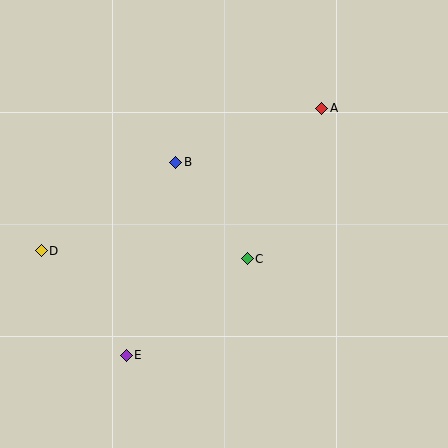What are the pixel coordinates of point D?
Point D is at (41, 251).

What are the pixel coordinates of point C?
Point C is at (247, 259).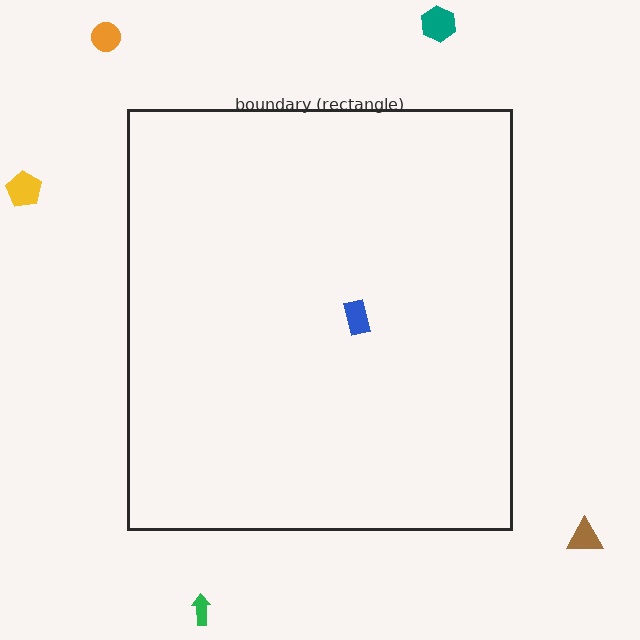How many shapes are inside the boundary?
1 inside, 5 outside.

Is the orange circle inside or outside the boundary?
Outside.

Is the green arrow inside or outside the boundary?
Outside.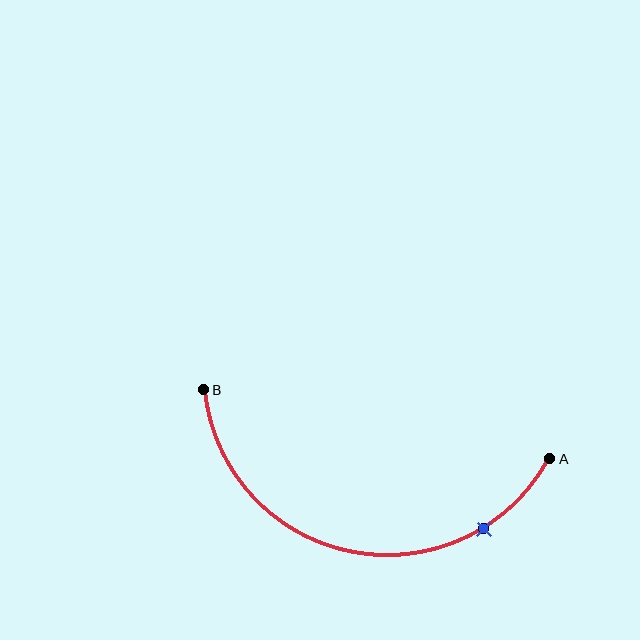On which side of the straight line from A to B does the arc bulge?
The arc bulges below the straight line connecting A and B.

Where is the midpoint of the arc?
The arc midpoint is the point on the curve farthest from the straight line joining A and B. It sits below that line.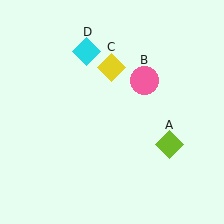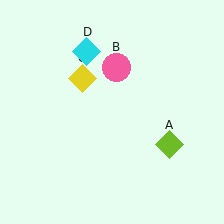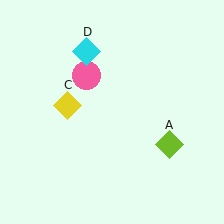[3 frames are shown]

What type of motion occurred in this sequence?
The pink circle (object B), yellow diamond (object C) rotated counterclockwise around the center of the scene.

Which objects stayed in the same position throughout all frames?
Lime diamond (object A) and cyan diamond (object D) remained stationary.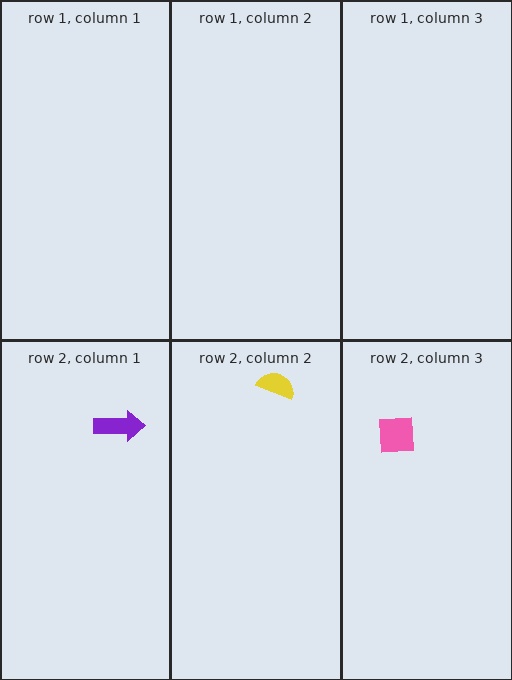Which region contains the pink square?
The row 2, column 3 region.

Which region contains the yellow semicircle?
The row 2, column 2 region.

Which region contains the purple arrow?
The row 2, column 1 region.